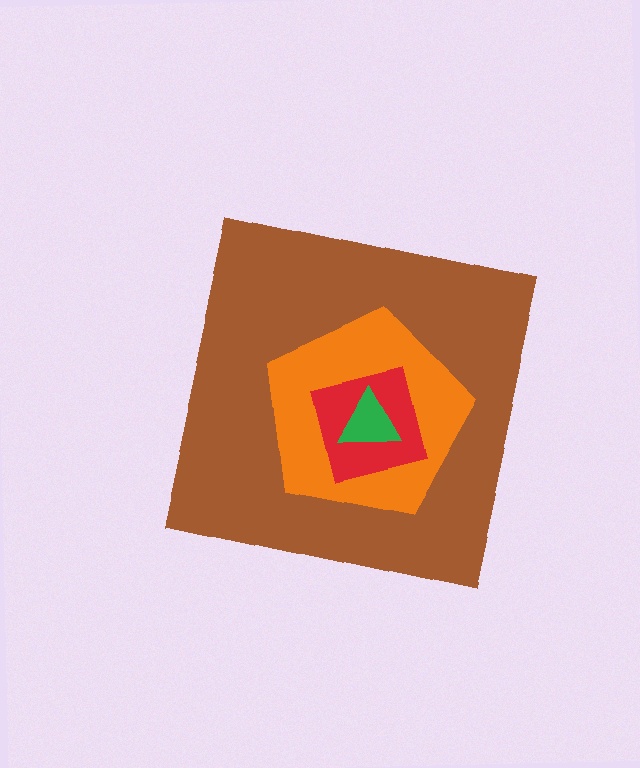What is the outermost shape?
The brown square.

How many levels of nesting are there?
4.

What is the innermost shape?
The green triangle.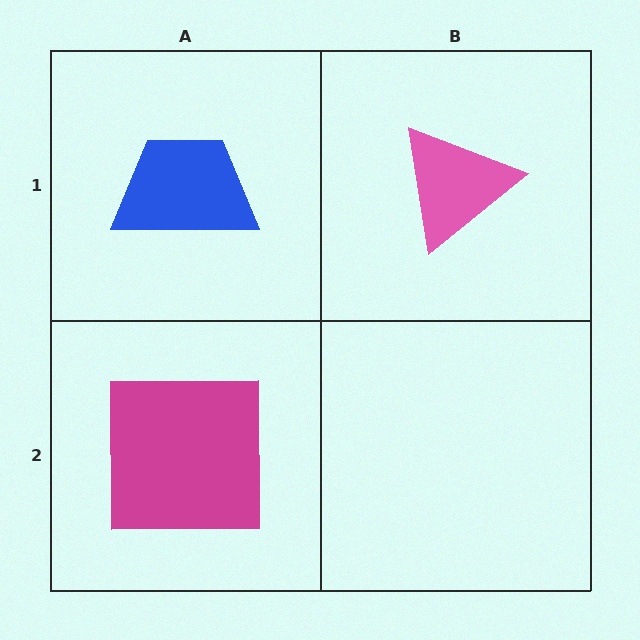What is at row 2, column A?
A magenta square.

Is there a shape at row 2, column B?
No, that cell is empty.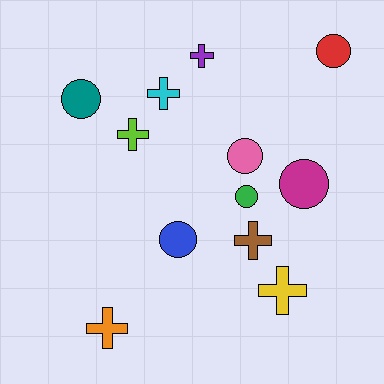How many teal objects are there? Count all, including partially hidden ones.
There is 1 teal object.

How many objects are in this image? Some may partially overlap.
There are 12 objects.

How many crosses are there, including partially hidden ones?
There are 6 crosses.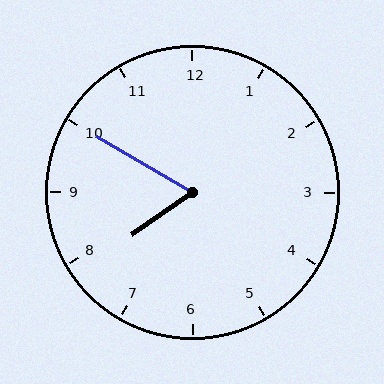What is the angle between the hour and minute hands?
Approximately 65 degrees.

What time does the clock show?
7:50.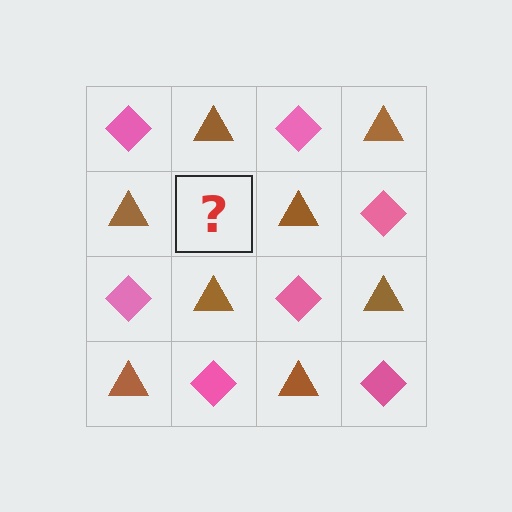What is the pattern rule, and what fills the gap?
The rule is that it alternates pink diamond and brown triangle in a checkerboard pattern. The gap should be filled with a pink diamond.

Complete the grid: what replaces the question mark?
The question mark should be replaced with a pink diamond.